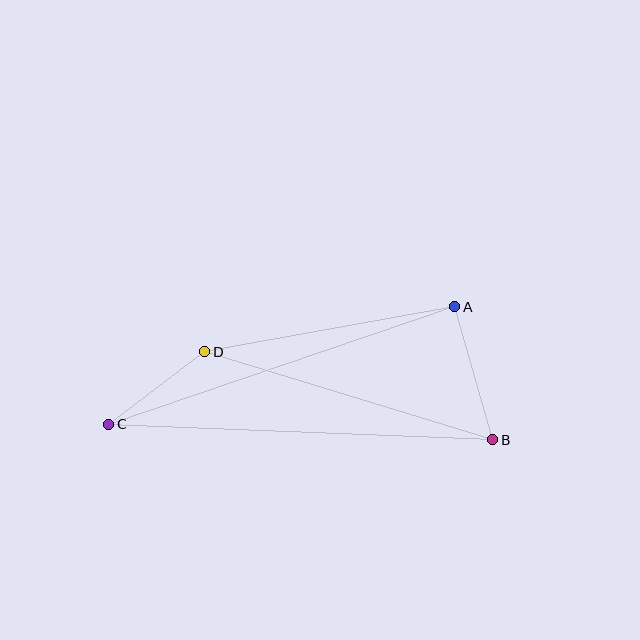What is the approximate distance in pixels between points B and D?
The distance between B and D is approximately 301 pixels.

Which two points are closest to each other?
Points C and D are closest to each other.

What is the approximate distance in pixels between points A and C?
The distance between A and C is approximately 366 pixels.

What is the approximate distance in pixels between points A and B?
The distance between A and B is approximately 139 pixels.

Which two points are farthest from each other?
Points B and C are farthest from each other.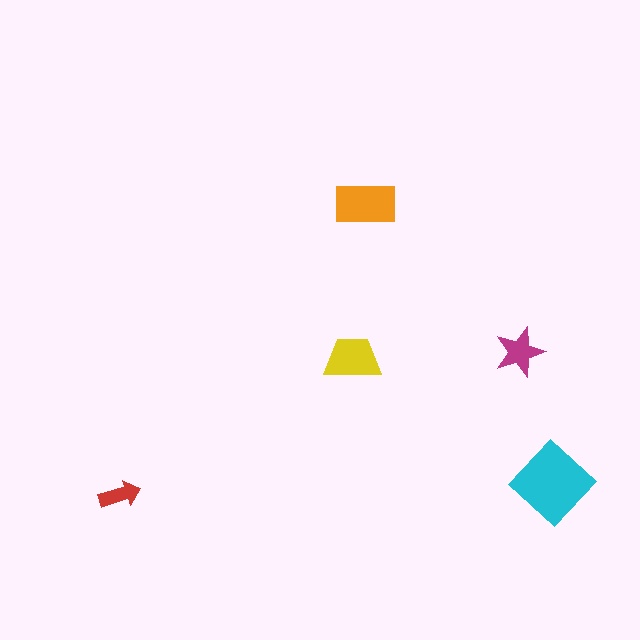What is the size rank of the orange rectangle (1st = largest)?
2nd.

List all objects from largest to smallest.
The cyan diamond, the orange rectangle, the yellow trapezoid, the magenta star, the red arrow.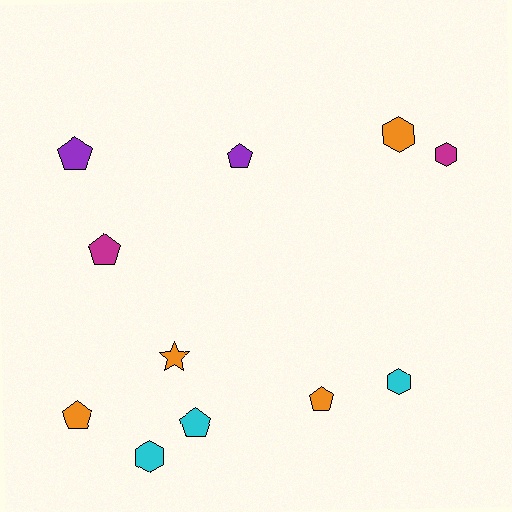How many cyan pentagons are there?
There is 1 cyan pentagon.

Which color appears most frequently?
Orange, with 4 objects.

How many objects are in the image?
There are 11 objects.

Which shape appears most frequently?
Pentagon, with 6 objects.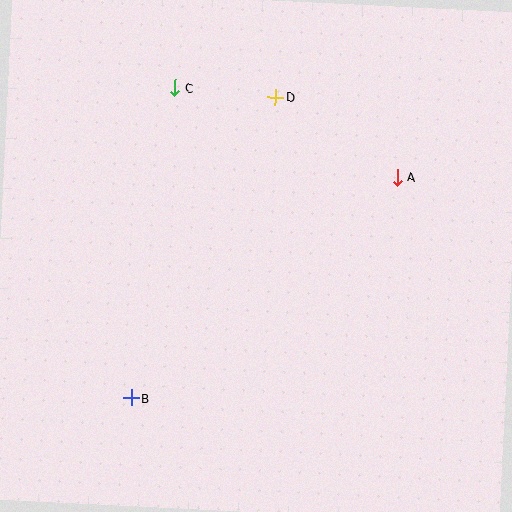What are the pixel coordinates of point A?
Point A is at (397, 177).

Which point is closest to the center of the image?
Point D at (276, 97) is closest to the center.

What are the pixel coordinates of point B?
Point B is at (131, 398).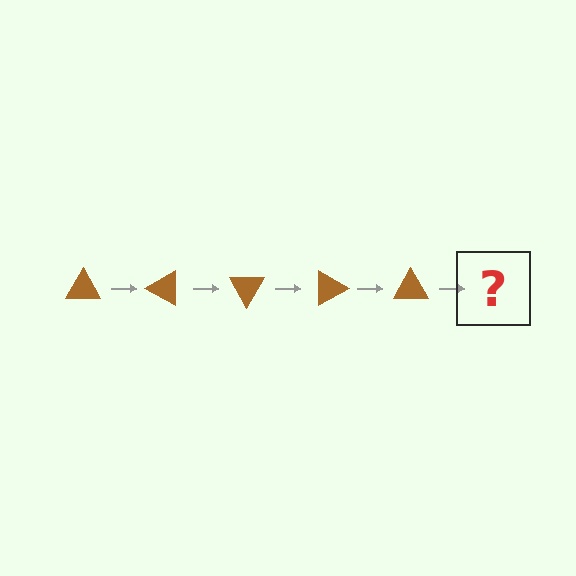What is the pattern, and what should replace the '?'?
The pattern is that the triangle rotates 30 degrees each step. The '?' should be a brown triangle rotated 150 degrees.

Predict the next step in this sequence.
The next step is a brown triangle rotated 150 degrees.